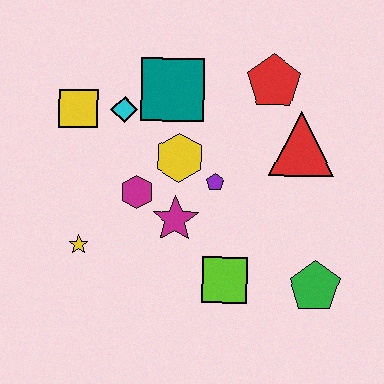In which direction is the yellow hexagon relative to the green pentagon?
The yellow hexagon is to the left of the green pentagon.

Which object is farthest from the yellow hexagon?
The green pentagon is farthest from the yellow hexagon.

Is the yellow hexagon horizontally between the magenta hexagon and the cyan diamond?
No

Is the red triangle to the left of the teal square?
No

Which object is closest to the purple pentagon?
The yellow hexagon is closest to the purple pentagon.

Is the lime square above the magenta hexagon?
No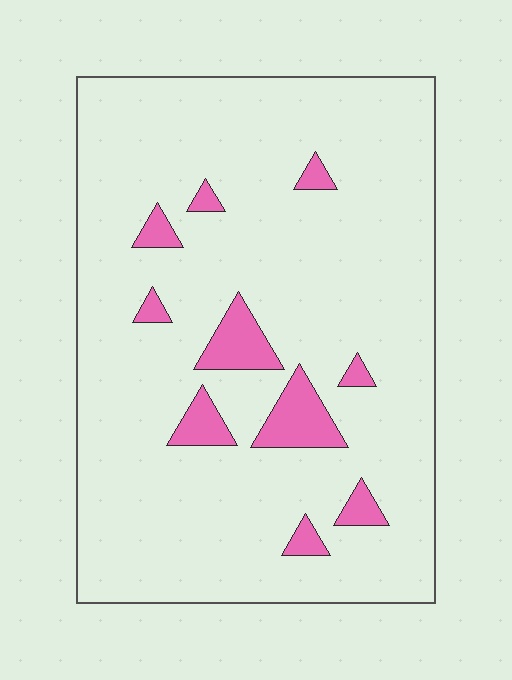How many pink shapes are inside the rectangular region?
10.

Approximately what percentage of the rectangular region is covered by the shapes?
Approximately 10%.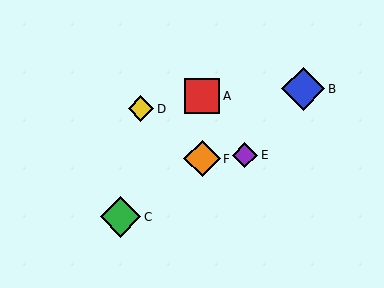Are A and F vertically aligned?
Yes, both are at x≈202.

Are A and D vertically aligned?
No, A is at x≈202 and D is at x≈141.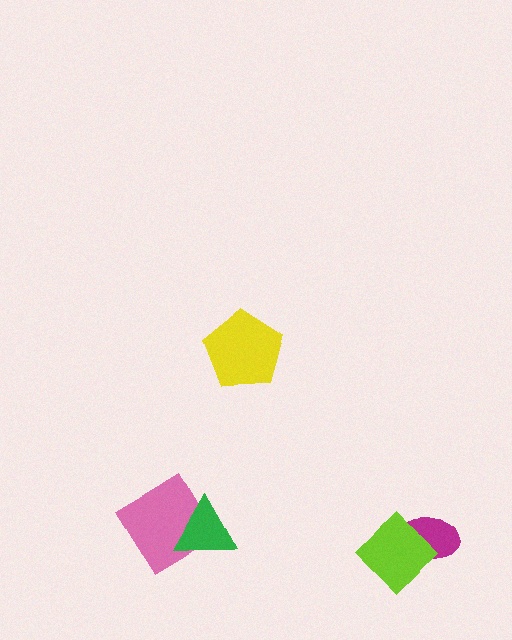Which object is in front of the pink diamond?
The green triangle is in front of the pink diamond.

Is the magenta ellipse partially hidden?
Yes, it is partially covered by another shape.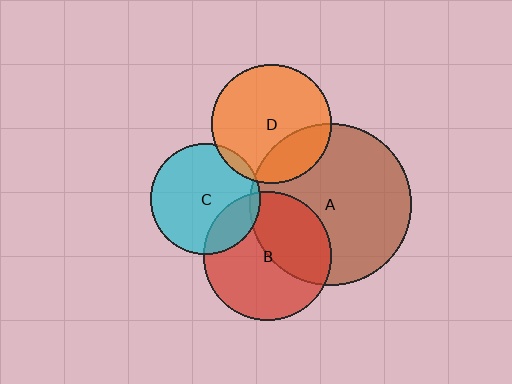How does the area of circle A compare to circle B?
Approximately 1.6 times.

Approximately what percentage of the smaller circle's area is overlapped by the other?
Approximately 25%.